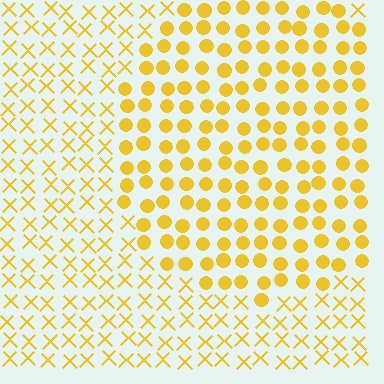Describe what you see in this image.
The image is filled with small yellow elements arranged in a uniform grid. A circle-shaped region contains circles, while the surrounding area contains X marks. The boundary is defined purely by the change in element shape.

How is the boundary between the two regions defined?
The boundary is defined by a change in element shape: circles inside vs. X marks outside. All elements share the same color and spacing.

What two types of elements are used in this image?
The image uses circles inside the circle region and X marks outside it.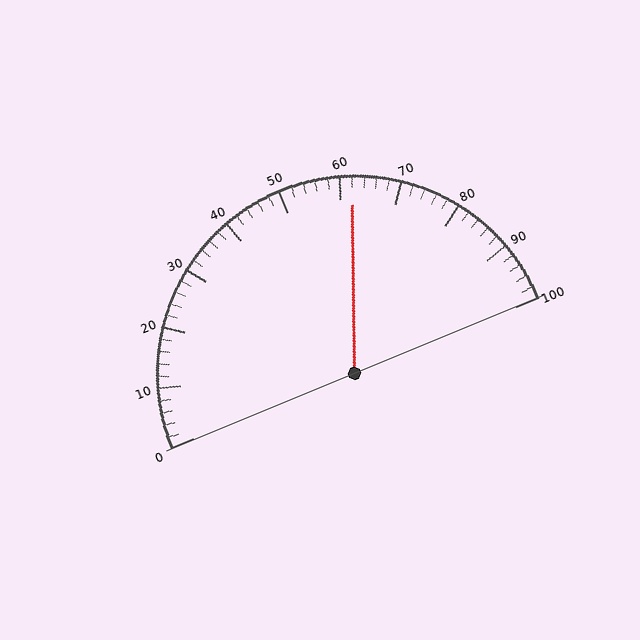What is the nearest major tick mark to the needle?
The nearest major tick mark is 60.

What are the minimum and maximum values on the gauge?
The gauge ranges from 0 to 100.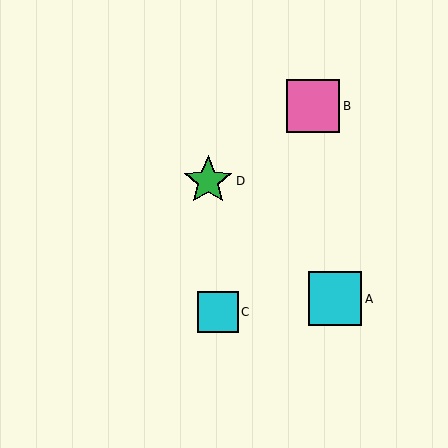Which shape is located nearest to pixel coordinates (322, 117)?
The pink square (labeled B) at (313, 106) is nearest to that location.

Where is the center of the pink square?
The center of the pink square is at (313, 106).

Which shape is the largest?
The cyan square (labeled A) is the largest.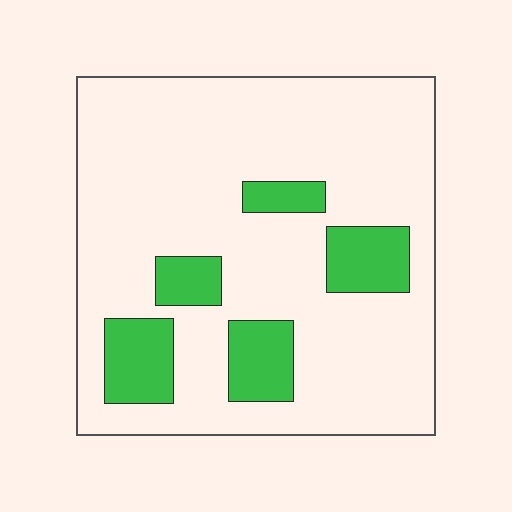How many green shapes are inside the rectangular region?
5.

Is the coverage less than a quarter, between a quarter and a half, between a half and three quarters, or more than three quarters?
Less than a quarter.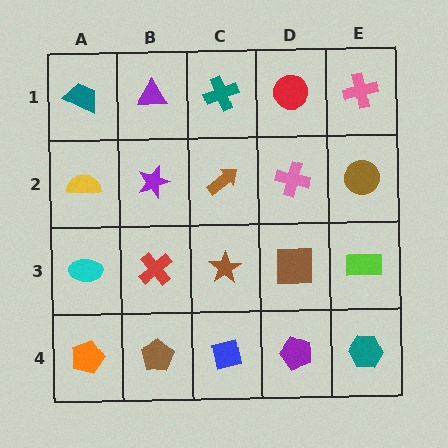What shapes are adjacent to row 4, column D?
A brown square (row 3, column D), a blue square (row 4, column C), a teal hexagon (row 4, column E).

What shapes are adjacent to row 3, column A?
A yellow semicircle (row 2, column A), an orange pentagon (row 4, column A), a red cross (row 3, column B).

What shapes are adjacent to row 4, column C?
A brown star (row 3, column C), a brown pentagon (row 4, column B), a purple pentagon (row 4, column D).